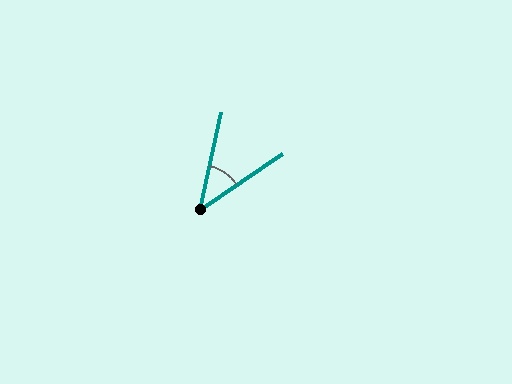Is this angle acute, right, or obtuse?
It is acute.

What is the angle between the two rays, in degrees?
Approximately 43 degrees.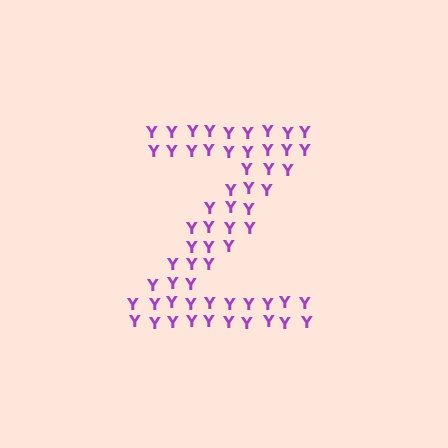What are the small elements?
The small elements are letter Y's.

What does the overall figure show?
The overall figure shows the letter Z.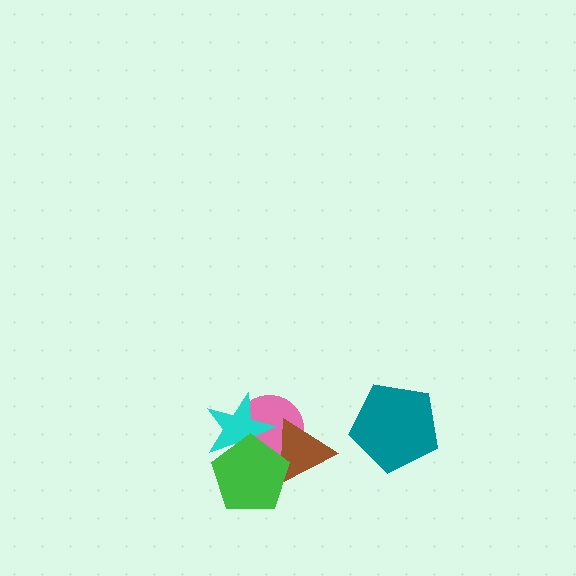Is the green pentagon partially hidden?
No, no other shape covers it.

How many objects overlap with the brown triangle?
3 objects overlap with the brown triangle.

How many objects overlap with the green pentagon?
3 objects overlap with the green pentagon.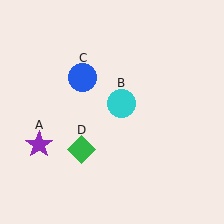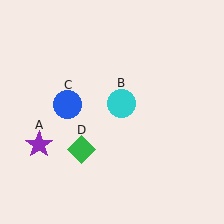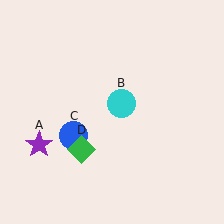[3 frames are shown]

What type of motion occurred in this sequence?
The blue circle (object C) rotated counterclockwise around the center of the scene.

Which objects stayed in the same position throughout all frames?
Purple star (object A) and cyan circle (object B) and green diamond (object D) remained stationary.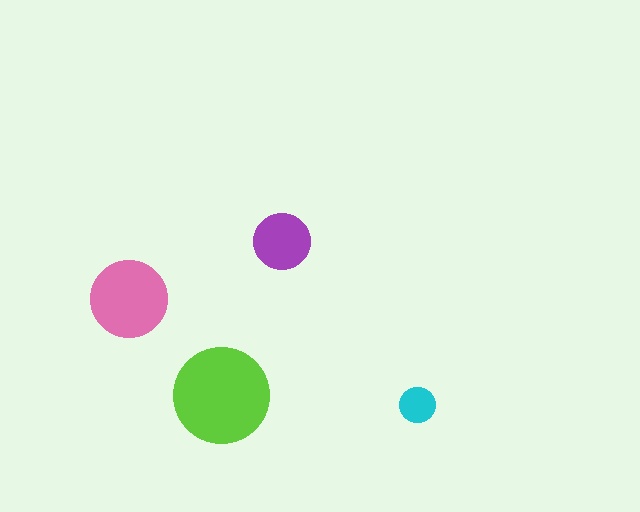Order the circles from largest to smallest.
the lime one, the pink one, the purple one, the cyan one.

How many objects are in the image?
There are 4 objects in the image.